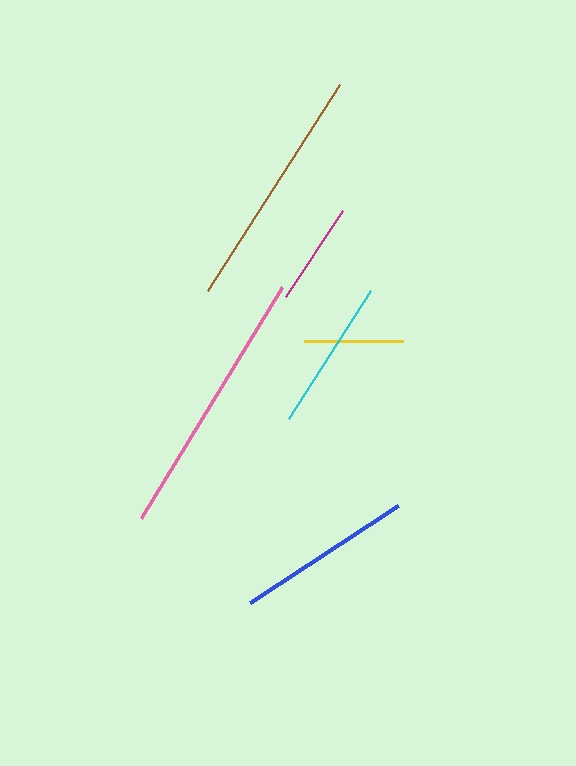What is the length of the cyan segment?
The cyan segment is approximately 152 pixels long.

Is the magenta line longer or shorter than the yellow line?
The magenta line is longer than the yellow line.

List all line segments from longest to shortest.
From longest to shortest: pink, brown, blue, cyan, magenta, yellow.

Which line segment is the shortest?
The yellow line is the shortest at approximately 98 pixels.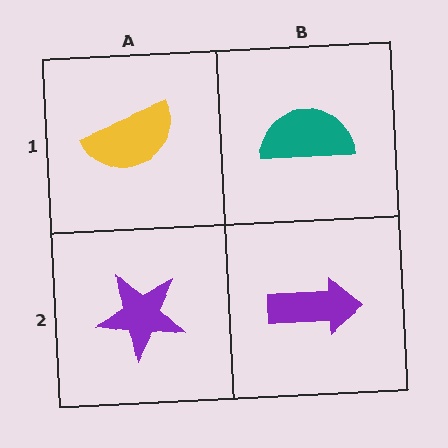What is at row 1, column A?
A yellow semicircle.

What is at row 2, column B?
A purple arrow.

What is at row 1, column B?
A teal semicircle.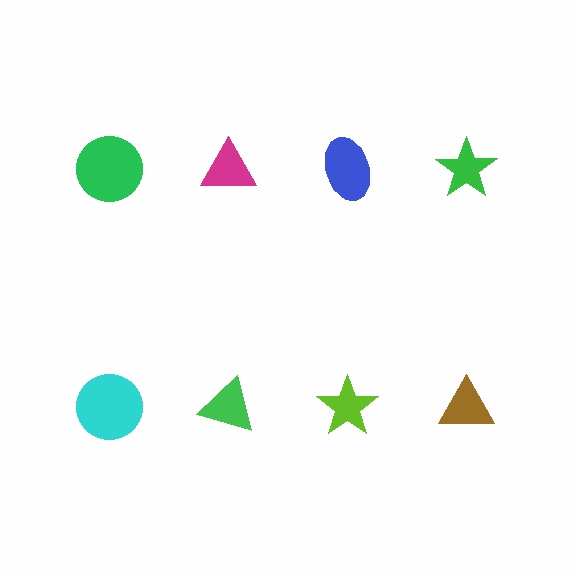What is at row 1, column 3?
A blue ellipse.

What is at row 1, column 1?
A green circle.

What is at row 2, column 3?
A lime star.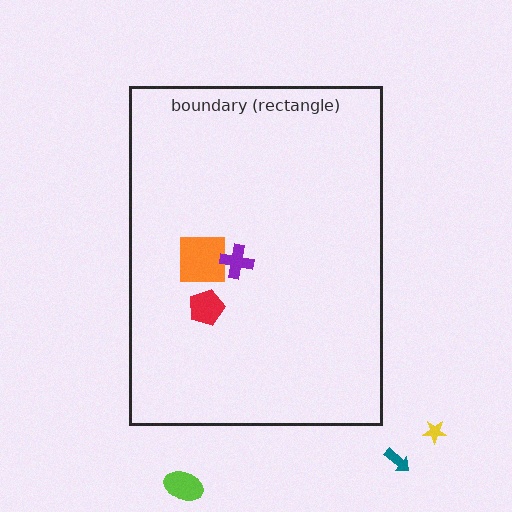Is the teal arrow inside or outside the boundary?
Outside.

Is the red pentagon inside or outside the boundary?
Inside.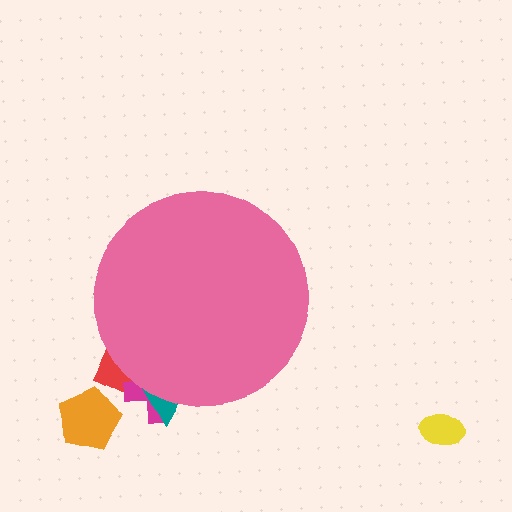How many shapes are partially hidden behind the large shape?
3 shapes are partially hidden.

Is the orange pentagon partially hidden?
No, the orange pentagon is fully visible.